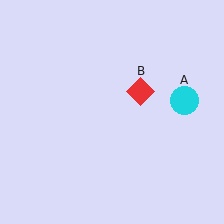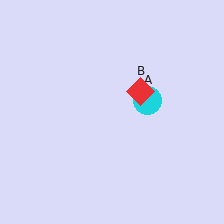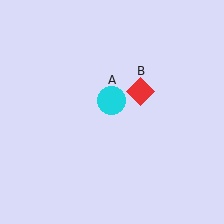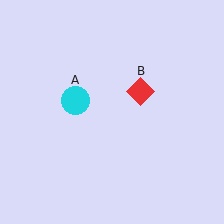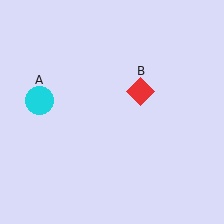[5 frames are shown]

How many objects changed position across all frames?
1 object changed position: cyan circle (object A).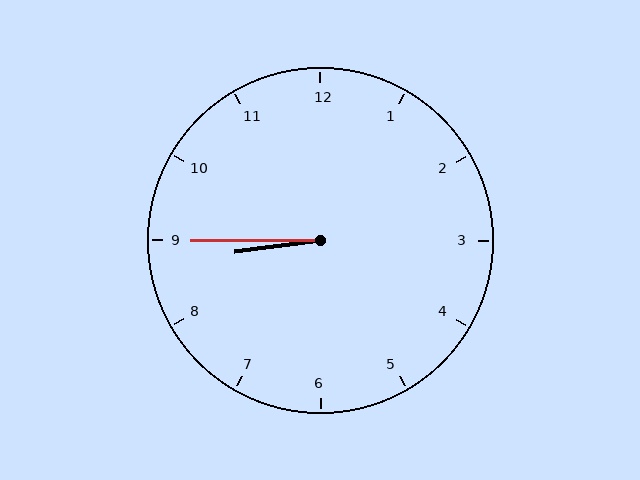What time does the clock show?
8:45.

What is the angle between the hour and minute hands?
Approximately 8 degrees.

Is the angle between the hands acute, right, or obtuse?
It is acute.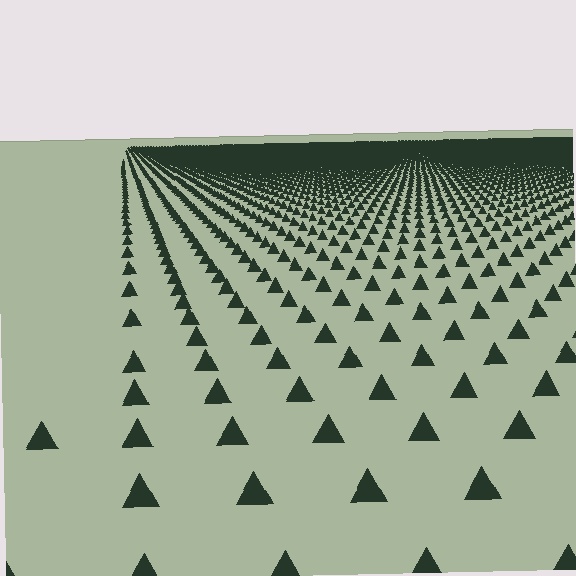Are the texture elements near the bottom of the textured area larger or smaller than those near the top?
Larger. Near the bottom, elements are closer to the viewer and appear at a bigger on-screen size.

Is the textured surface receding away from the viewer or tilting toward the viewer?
The surface is receding away from the viewer. Texture elements get smaller and denser toward the top.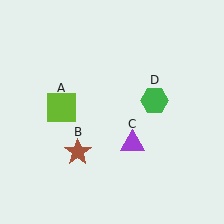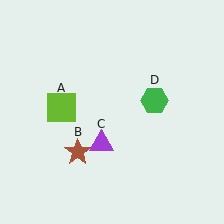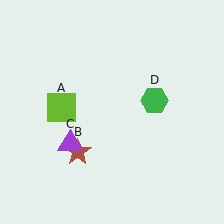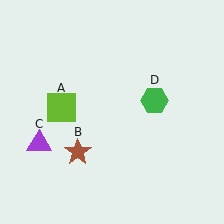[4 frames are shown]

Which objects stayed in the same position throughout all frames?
Lime square (object A) and brown star (object B) and green hexagon (object D) remained stationary.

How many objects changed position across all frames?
1 object changed position: purple triangle (object C).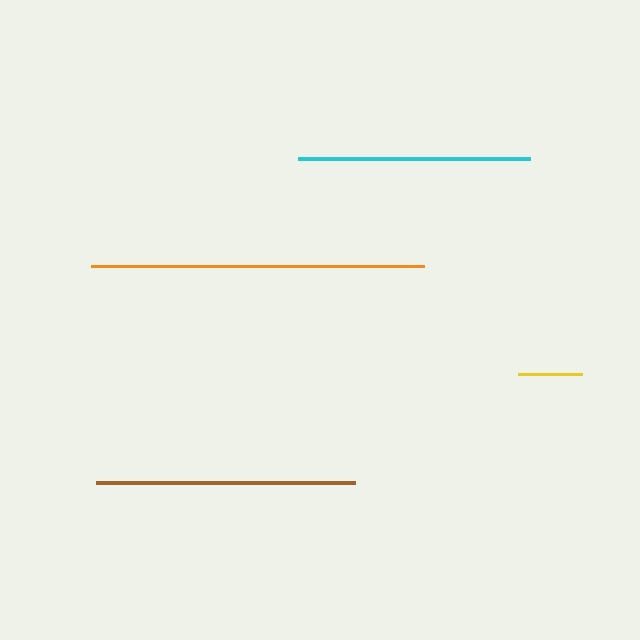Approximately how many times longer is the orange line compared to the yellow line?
The orange line is approximately 5.2 times the length of the yellow line.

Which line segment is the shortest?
The yellow line is the shortest at approximately 64 pixels.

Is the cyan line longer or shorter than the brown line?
The brown line is longer than the cyan line.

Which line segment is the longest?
The orange line is the longest at approximately 332 pixels.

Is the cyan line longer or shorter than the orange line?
The orange line is longer than the cyan line.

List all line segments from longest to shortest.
From longest to shortest: orange, brown, cyan, yellow.